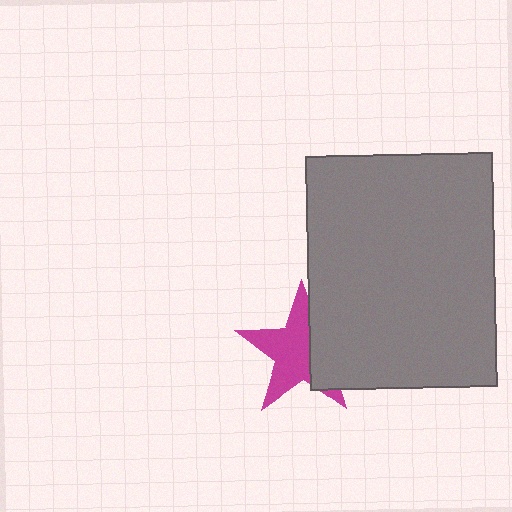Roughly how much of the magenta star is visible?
About half of it is visible (roughly 63%).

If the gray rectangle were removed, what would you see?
You would see the complete magenta star.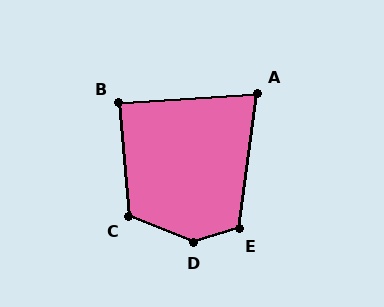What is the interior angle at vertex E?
Approximately 114 degrees (obtuse).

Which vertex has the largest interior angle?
D, at approximately 141 degrees.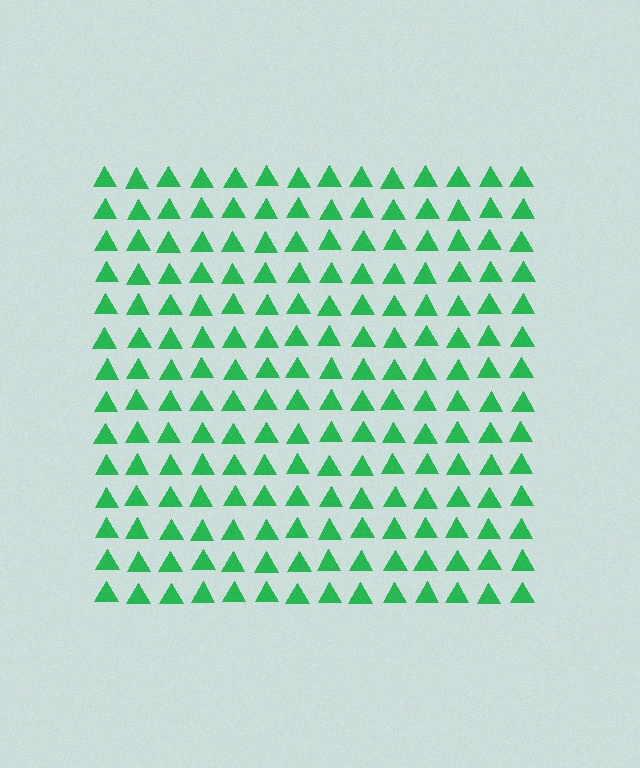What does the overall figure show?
The overall figure shows a square.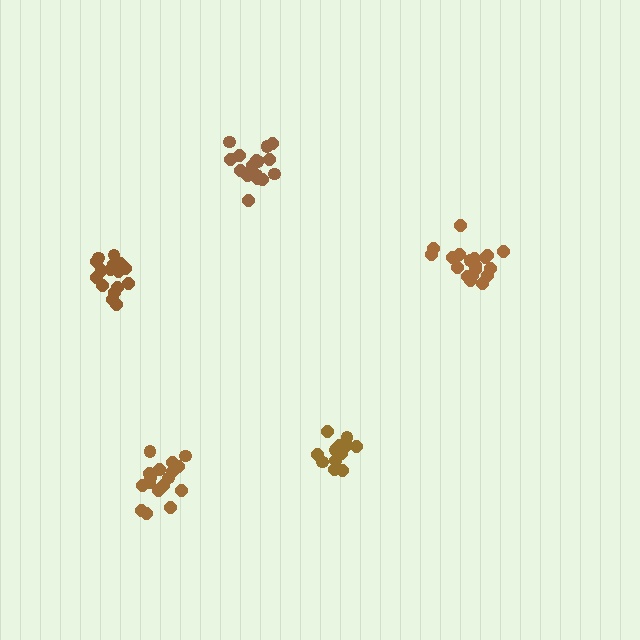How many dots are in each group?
Group 1: 17 dots, Group 2: 19 dots, Group 3: 16 dots, Group 4: 17 dots, Group 5: 19 dots (88 total).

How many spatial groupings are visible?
There are 5 spatial groupings.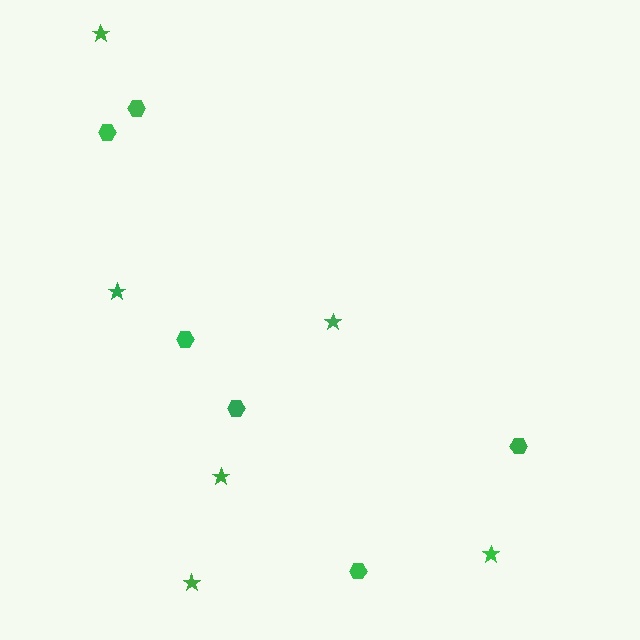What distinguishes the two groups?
There are 2 groups: one group of stars (6) and one group of hexagons (6).